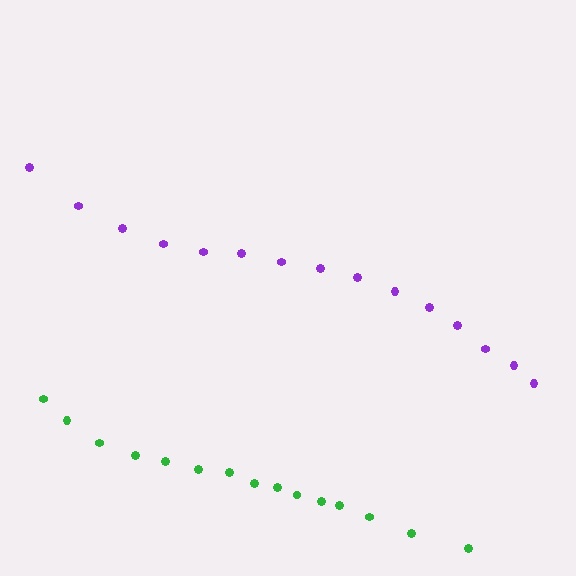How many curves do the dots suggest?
There are 2 distinct paths.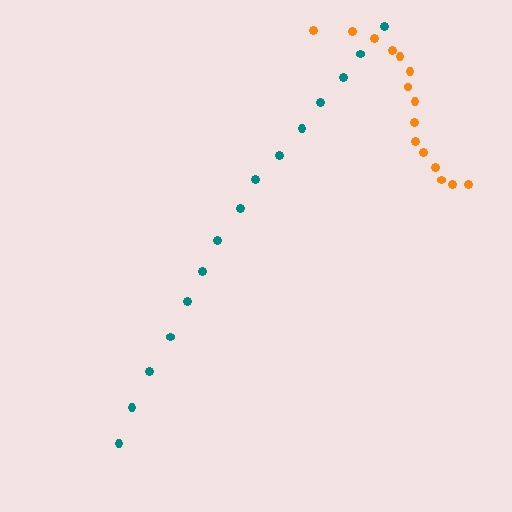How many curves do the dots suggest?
There are 2 distinct paths.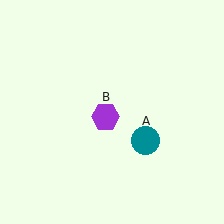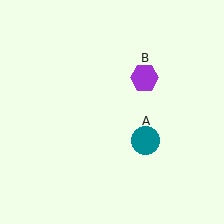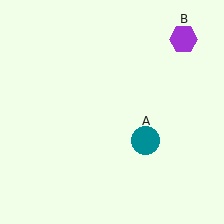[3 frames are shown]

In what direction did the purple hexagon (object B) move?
The purple hexagon (object B) moved up and to the right.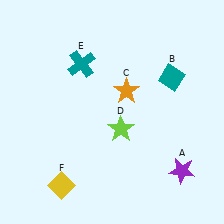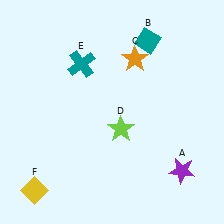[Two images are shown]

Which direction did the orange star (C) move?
The orange star (C) moved up.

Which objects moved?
The objects that moved are: the teal diamond (B), the orange star (C), the yellow diamond (F).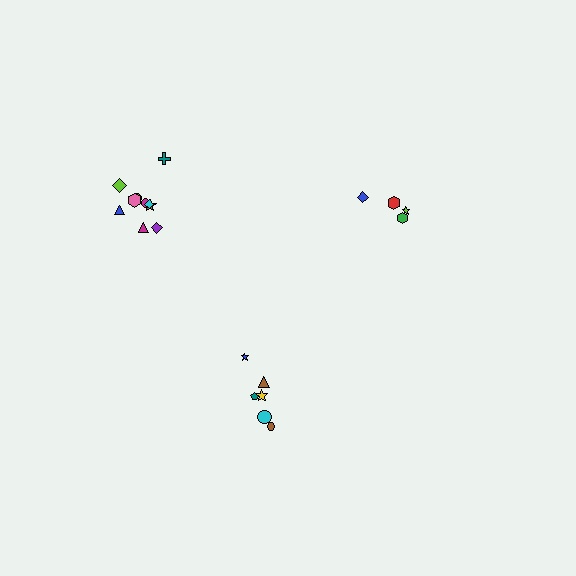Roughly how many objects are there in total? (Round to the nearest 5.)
Roughly 20 objects in total.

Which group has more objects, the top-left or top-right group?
The top-left group.